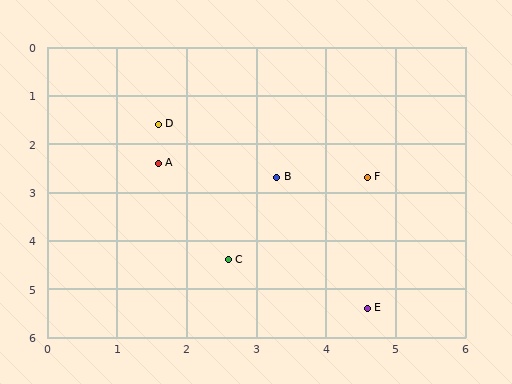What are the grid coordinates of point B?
Point B is at approximately (3.3, 2.7).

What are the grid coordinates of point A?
Point A is at approximately (1.6, 2.4).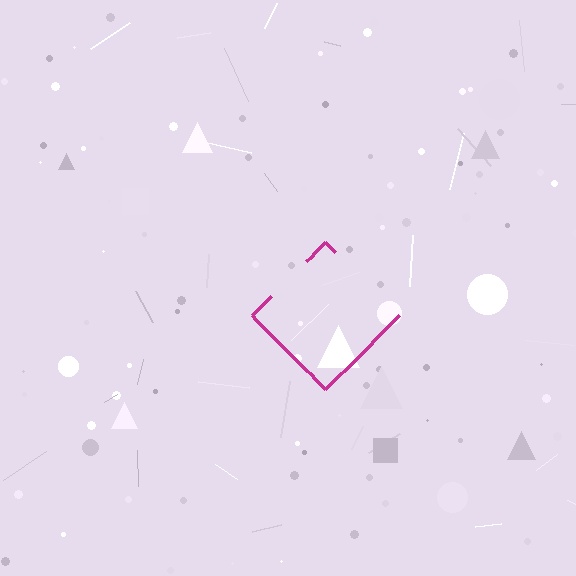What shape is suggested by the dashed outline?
The dashed outline suggests a diamond.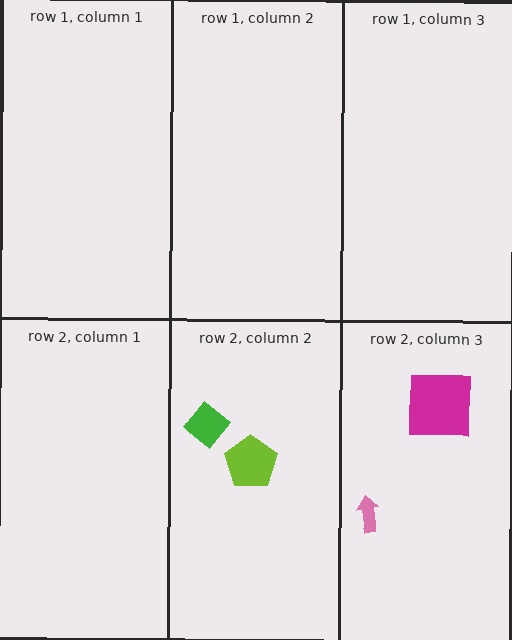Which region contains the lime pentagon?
The row 2, column 2 region.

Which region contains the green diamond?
The row 2, column 2 region.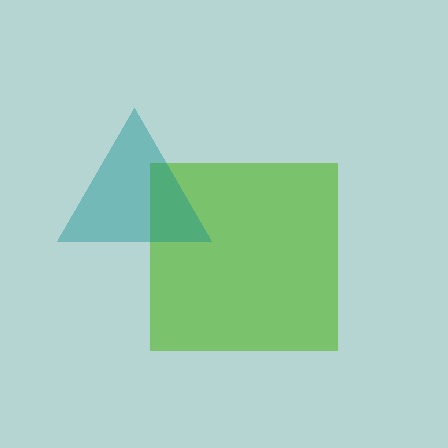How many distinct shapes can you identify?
There are 2 distinct shapes: a lime square, a teal triangle.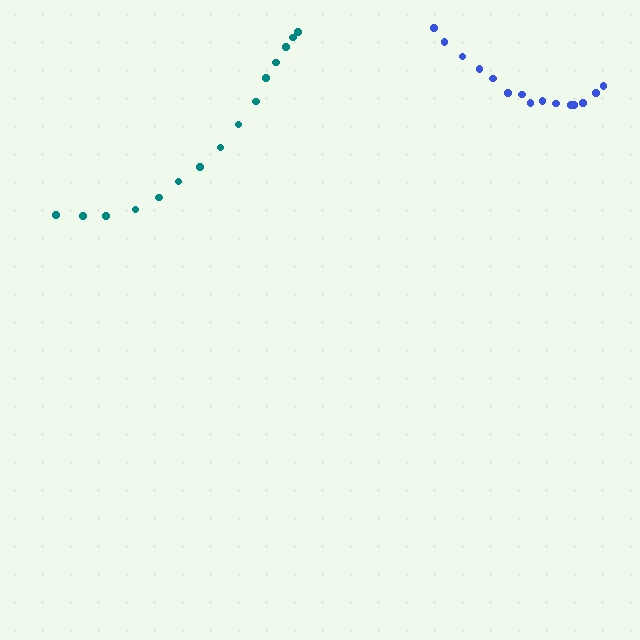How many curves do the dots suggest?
There are 2 distinct paths.